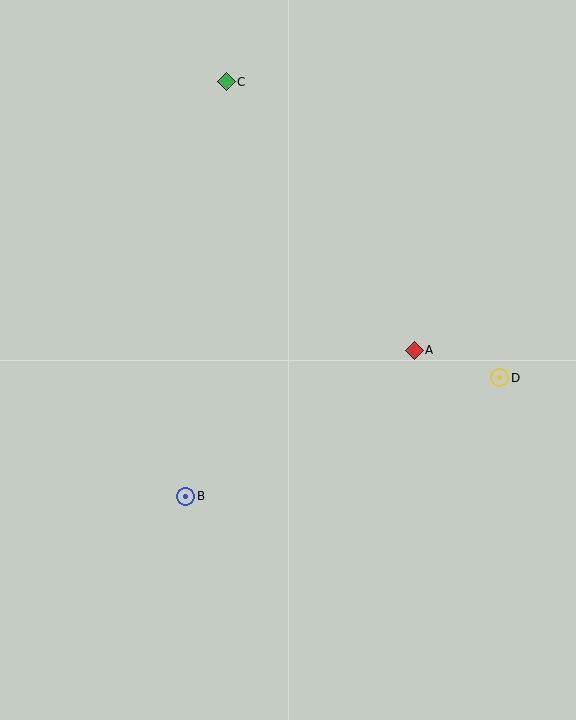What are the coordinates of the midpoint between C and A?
The midpoint between C and A is at (320, 216).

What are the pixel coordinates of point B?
Point B is at (186, 496).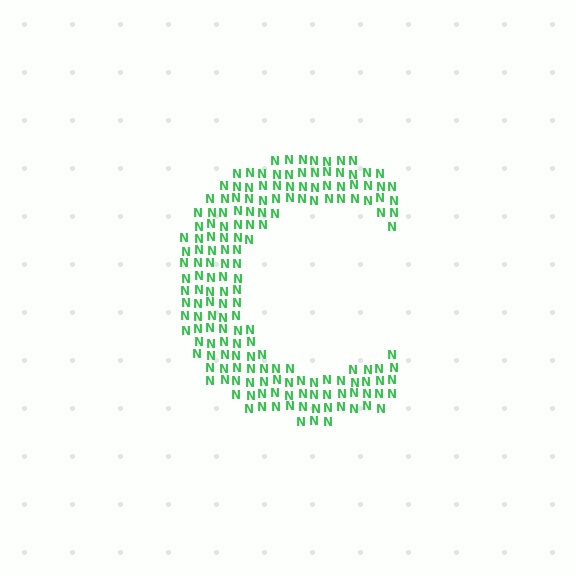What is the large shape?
The large shape is the letter C.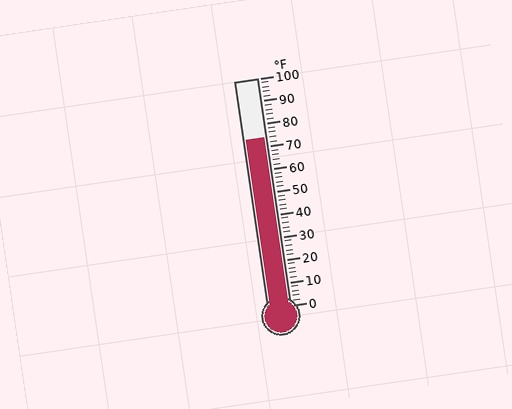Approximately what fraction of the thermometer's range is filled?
The thermometer is filled to approximately 75% of its range.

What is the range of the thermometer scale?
The thermometer scale ranges from 0°F to 100°F.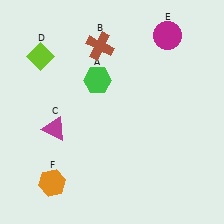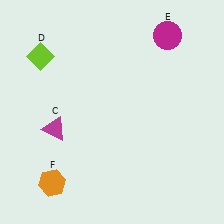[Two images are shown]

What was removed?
The brown cross (B), the green hexagon (A) were removed in Image 2.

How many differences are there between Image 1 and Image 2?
There are 2 differences between the two images.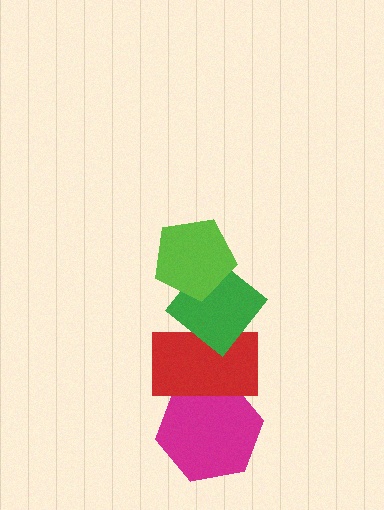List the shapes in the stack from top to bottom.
From top to bottom: the lime pentagon, the green diamond, the red rectangle, the magenta hexagon.